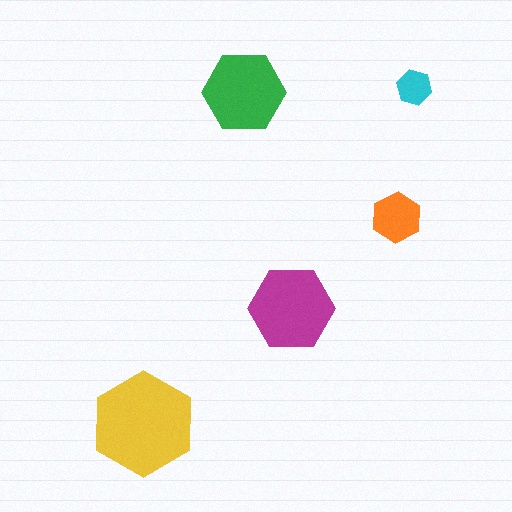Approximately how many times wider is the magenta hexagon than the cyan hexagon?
About 2.5 times wider.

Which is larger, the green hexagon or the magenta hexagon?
The magenta one.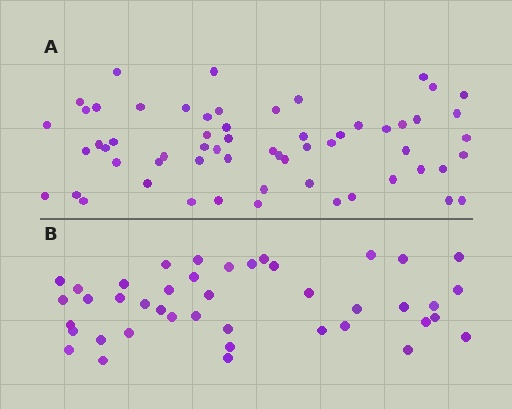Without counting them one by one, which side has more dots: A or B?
Region A (the top region) has more dots.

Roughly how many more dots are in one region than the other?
Region A has approximately 20 more dots than region B.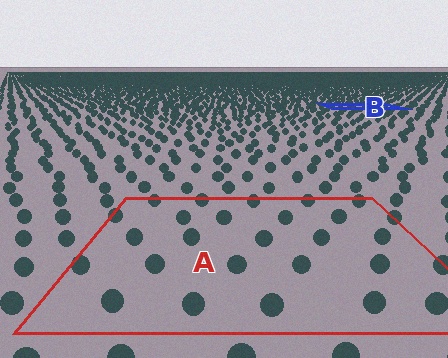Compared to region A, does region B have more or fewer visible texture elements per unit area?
Region B has more texture elements per unit area — they are packed more densely because it is farther away.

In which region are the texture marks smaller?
The texture marks are smaller in region B, because it is farther away.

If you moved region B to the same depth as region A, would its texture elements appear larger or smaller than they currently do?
They would appear larger. At a closer depth, the same texture elements are projected at a bigger on-screen size.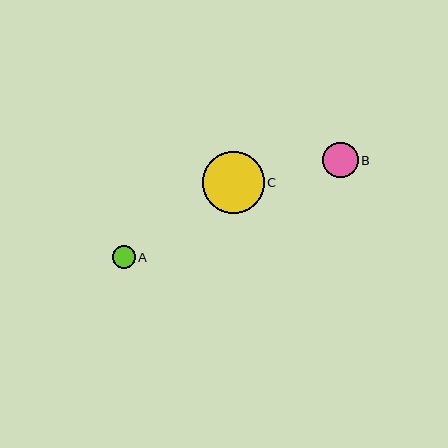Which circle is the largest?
Circle C is the largest with a size of approximately 62 pixels.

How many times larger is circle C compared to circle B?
Circle C is approximately 1.7 times the size of circle B.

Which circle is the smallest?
Circle A is the smallest with a size of approximately 23 pixels.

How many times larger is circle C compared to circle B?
Circle C is approximately 1.7 times the size of circle B.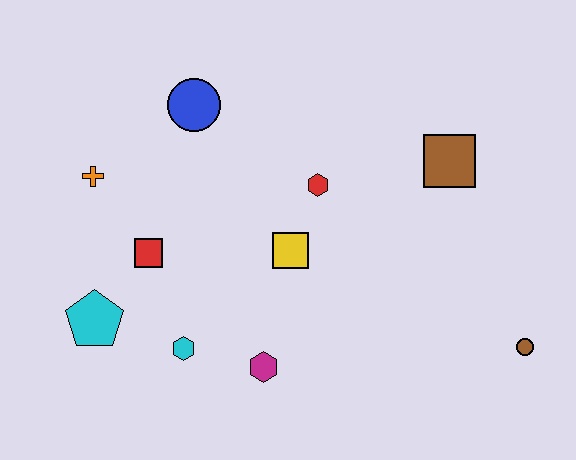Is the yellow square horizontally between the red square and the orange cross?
No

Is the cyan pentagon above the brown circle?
Yes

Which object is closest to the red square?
The cyan pentagon is closest to the red square.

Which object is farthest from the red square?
The brown circle is farthest from the red square.